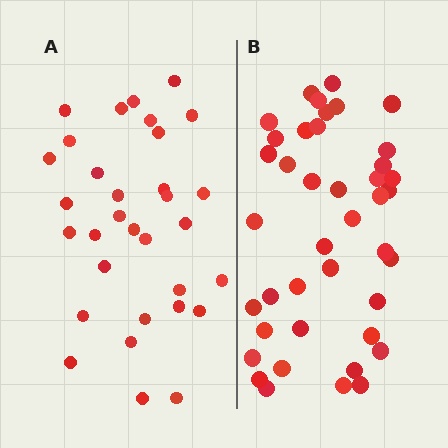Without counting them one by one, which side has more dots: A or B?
Region B (the right region) has more dots.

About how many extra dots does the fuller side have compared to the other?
Region B has roughly 8 or so more dots than region A.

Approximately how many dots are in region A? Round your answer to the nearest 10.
About 30 dots. (The exact count is 32, which rounds to 30.)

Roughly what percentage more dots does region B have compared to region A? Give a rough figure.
About 30% more.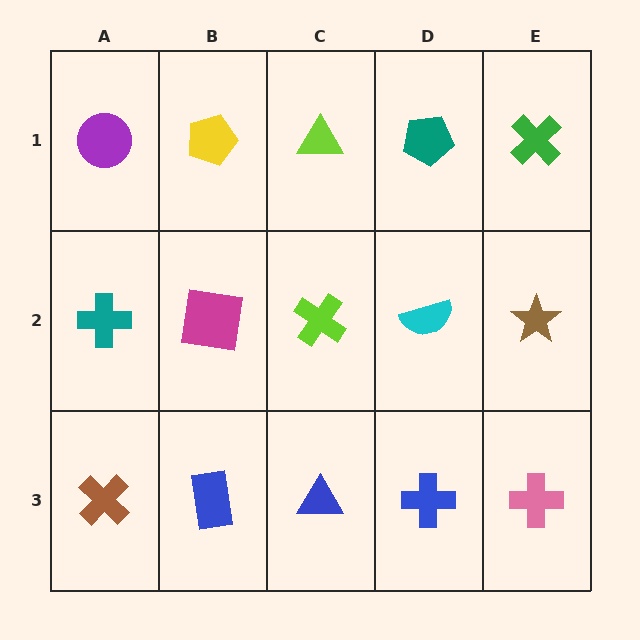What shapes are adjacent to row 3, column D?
A cyan semicircle (row 2, column D), a blue triangle (row 3, column C), a pink cross (row 3, column E).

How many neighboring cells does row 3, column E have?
2.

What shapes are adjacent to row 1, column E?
A brown star (row 2, column E), a teal pentagon (row 1, column D).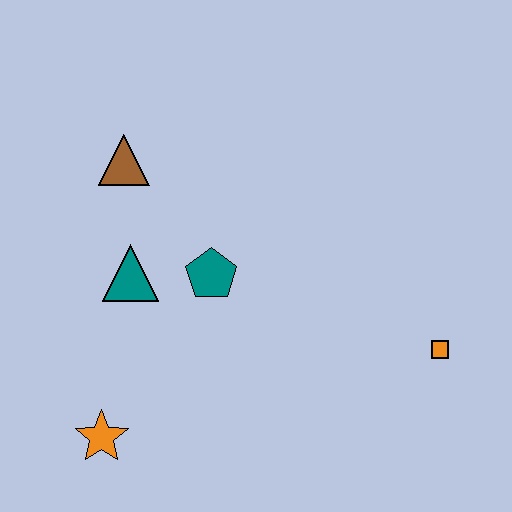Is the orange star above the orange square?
No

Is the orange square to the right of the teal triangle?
Yes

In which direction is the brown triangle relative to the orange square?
The brown triangle is to the left of the orange square.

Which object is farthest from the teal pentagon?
The orange square is farthest from the teal pentagon.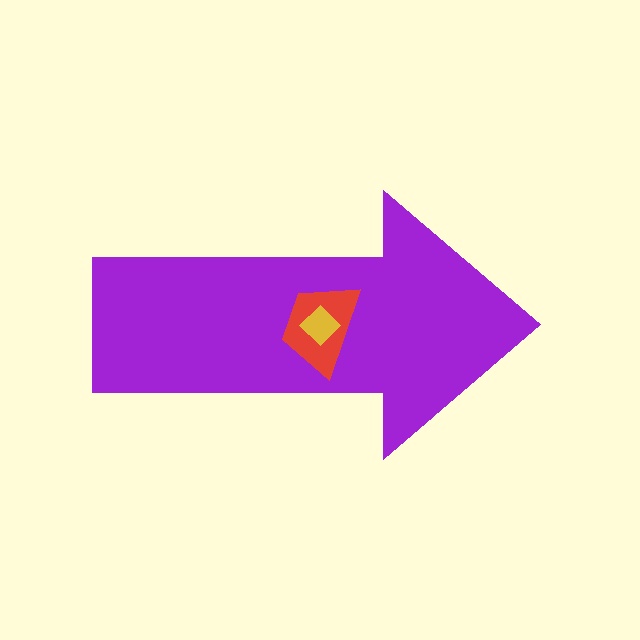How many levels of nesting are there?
3.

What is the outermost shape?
The purple arrow.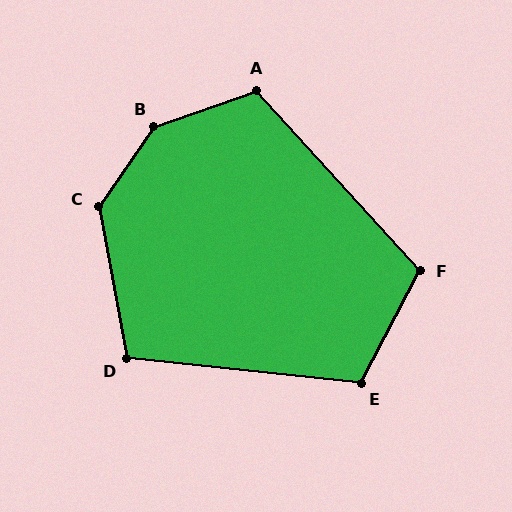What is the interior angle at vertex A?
Approximately 113 degrees (obtuse).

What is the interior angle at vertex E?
Approximately 112 degrees (obtuse).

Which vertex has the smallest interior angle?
D, at approximately 107 degrees.